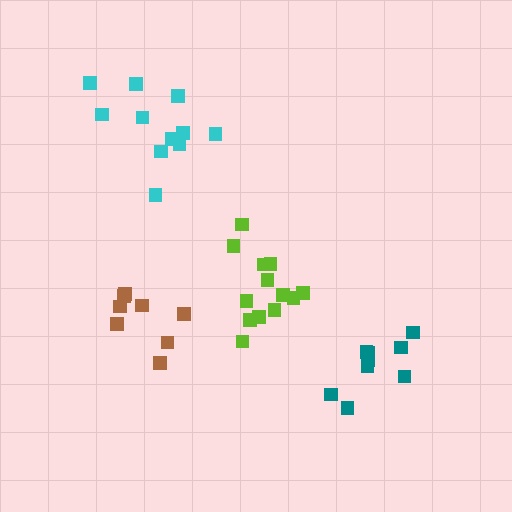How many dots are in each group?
Group 1: 13 dots, Group 2: 11 dots, Group 3: 9 dots, Group 4: 8 dots (41 total).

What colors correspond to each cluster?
The clusters are colored: lime, cyan, teal, brown.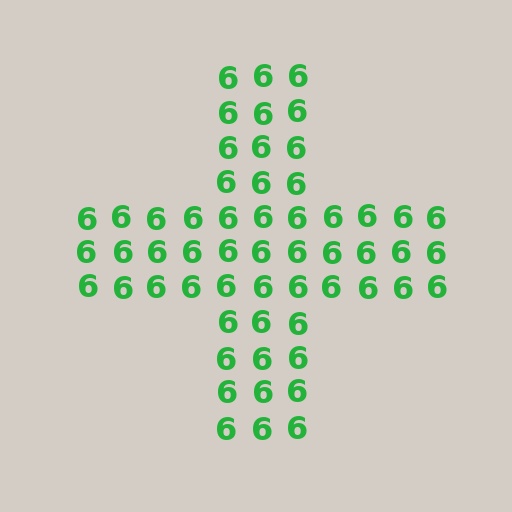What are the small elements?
The small elements are digit 6's.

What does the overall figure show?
The overall figure shows a cross.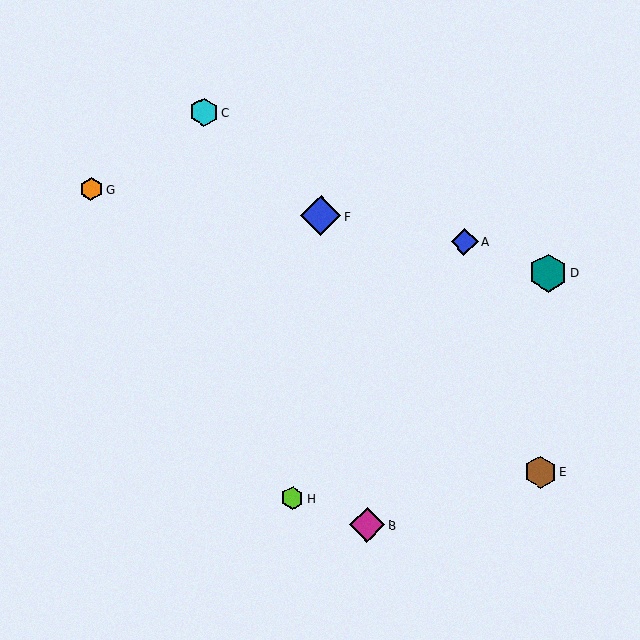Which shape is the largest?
The blue diamond (labeled F) is the largest.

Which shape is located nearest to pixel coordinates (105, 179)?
The orange hexagon (labeled G) at (91, 189) is nearest to that location.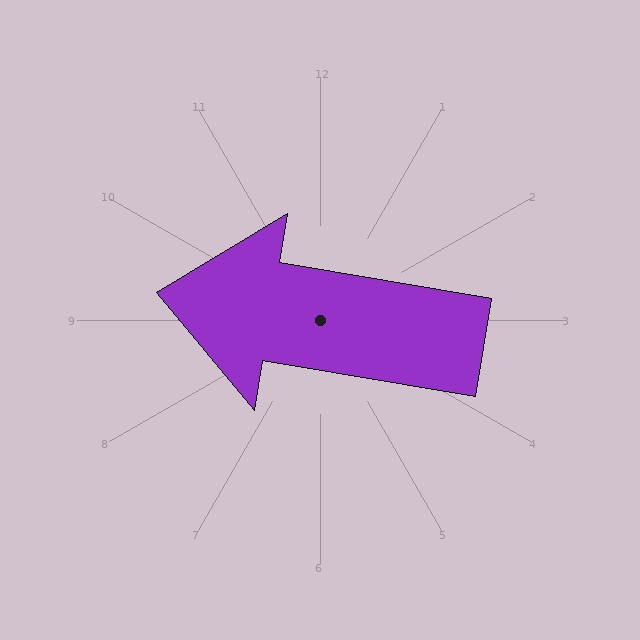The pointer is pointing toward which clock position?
Roughly 9 o'clock.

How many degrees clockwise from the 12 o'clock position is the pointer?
Approximately 279 degrees.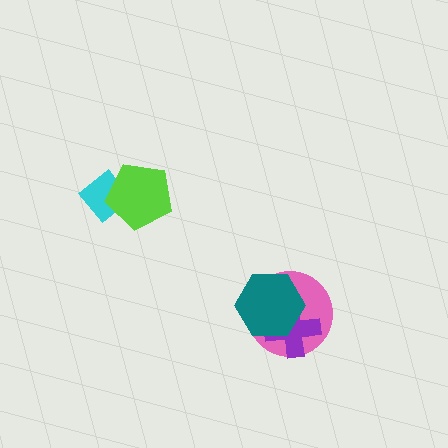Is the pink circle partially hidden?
Yes, it is partially covered by another shape.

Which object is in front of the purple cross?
The teal hexagon is in front of the purple cross.